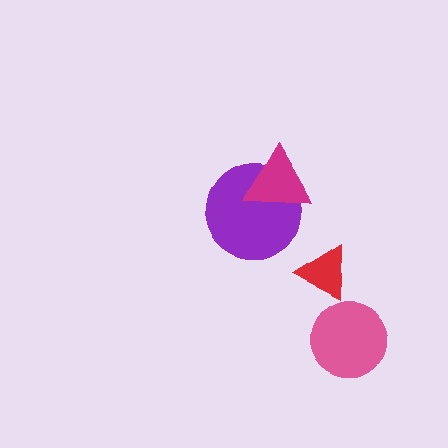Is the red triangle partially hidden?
No, no other shape covers it.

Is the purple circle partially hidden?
Yes, it is partially covered by another shape.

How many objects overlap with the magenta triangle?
1 object overlaps with the magenta triangle.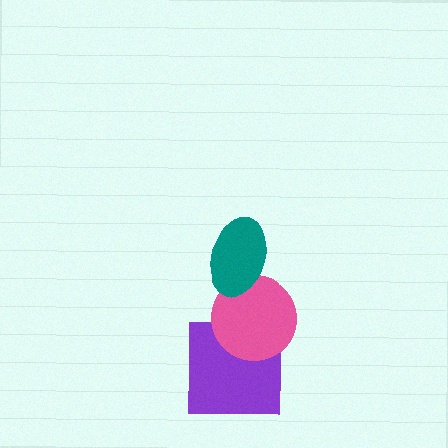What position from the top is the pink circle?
The pink circle is 2nd from the top.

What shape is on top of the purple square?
The pink circle is on top of the purple square.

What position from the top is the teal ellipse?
The teal ellipse is 1st from the top.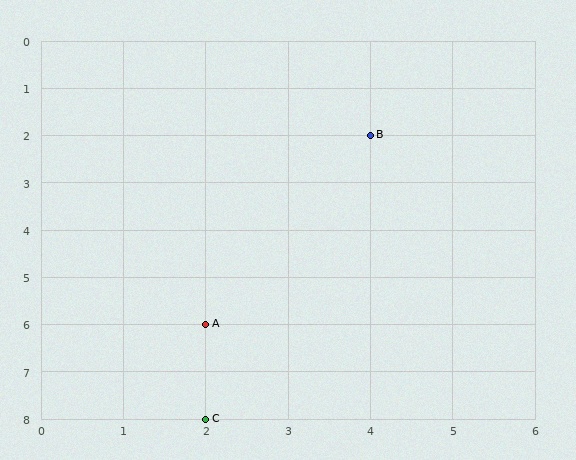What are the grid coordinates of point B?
Point B is at grid coordinates (4, 2).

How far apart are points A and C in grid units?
Points A and C are 2 rows apart.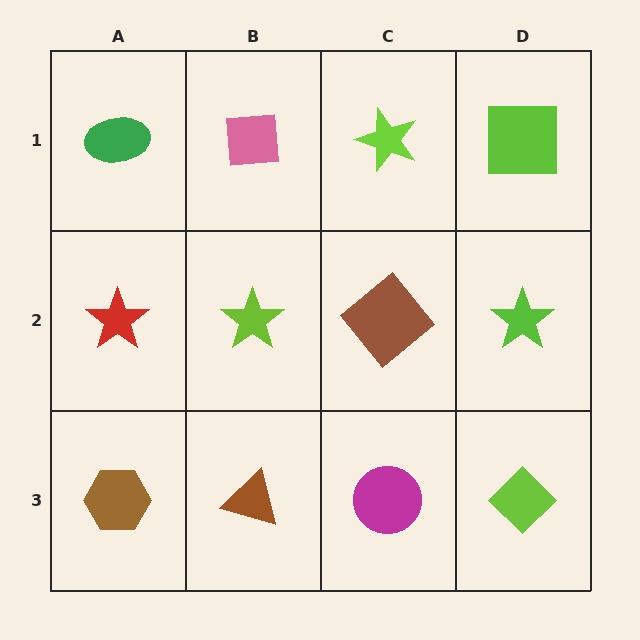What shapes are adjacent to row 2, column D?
A lime square (row 1, column D), a lime diamond (row 3, column D), a brown diamond (row 2, column C).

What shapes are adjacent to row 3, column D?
A lime star (row 2, column D), a magenta circle (row 3, column C).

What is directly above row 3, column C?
A brown diamond.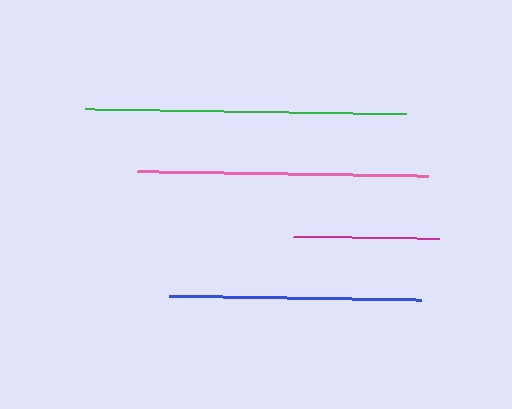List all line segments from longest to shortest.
From longest to shortest: green, pink, blue, magenta.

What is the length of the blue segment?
The blue segment is approximately 252 pixels long.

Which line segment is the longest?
The green line is the longest at approximately 322 pixels.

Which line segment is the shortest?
The magenta line is the shortest at approximately 147 pixels.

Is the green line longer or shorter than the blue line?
The green line is longer than the blue line.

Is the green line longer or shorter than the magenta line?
The green line is longer than the magenta line.